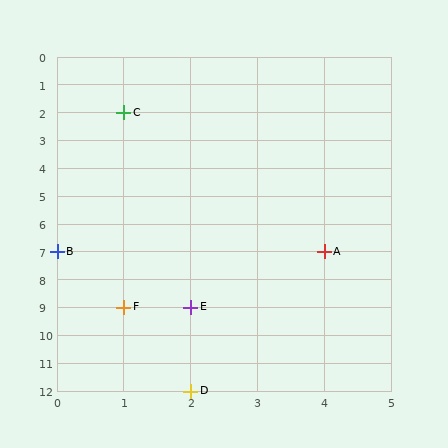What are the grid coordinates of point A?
Point A is at grid coordinates (4, 7).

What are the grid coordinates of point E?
Point E is at grid coordinates (2, 9).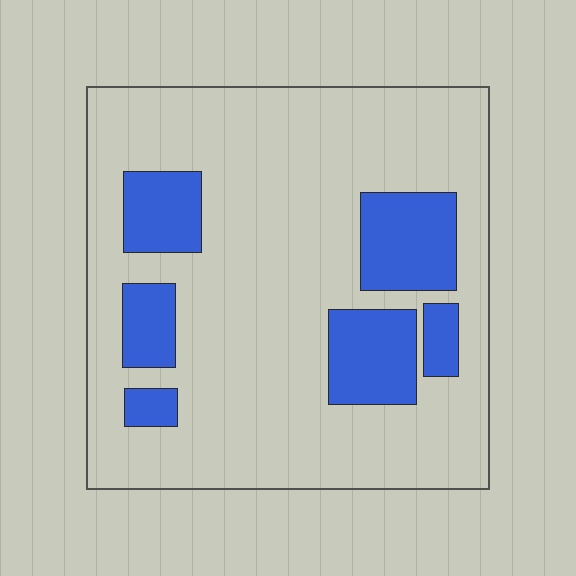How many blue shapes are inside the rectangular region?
6.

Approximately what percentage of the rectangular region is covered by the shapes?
Approximately 20%.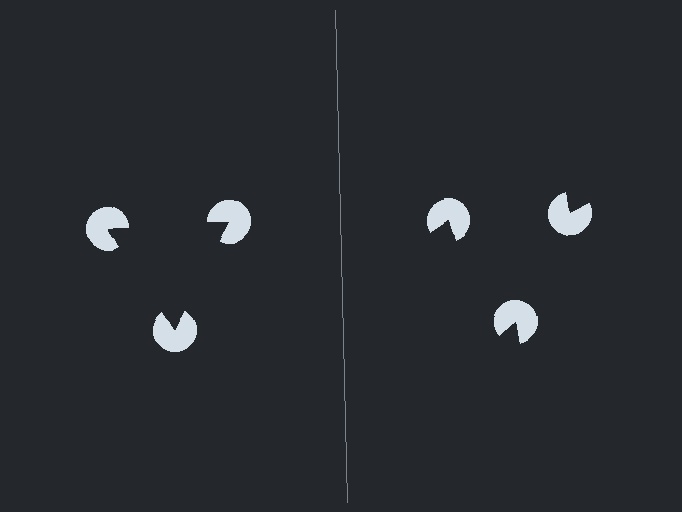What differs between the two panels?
The pac-man discs are positioned identically on both sides; only the wedge orientations differ. On the left they align to a triangle; on the right they are misaligned.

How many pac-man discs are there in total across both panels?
6 — 3 on each side.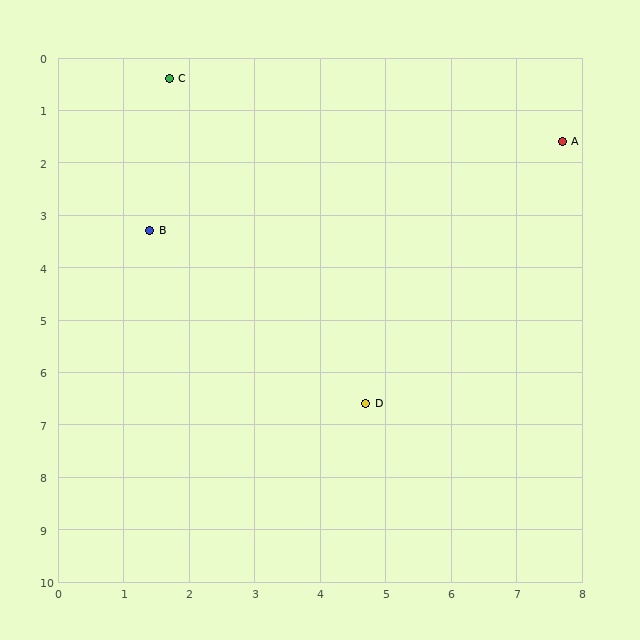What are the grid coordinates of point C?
Point C is at approximately (1.7, 0.4).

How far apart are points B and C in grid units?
Points B and C are about 2.9 grid units apart.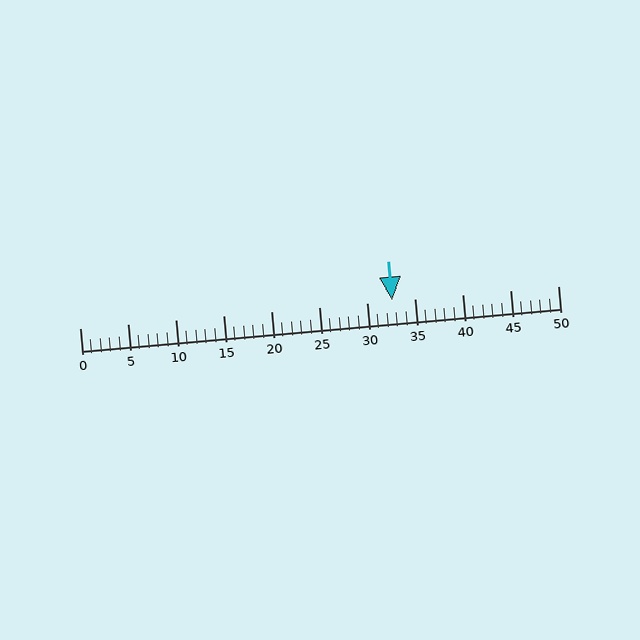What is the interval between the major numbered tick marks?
The major tick marks are spaced 5 units apart.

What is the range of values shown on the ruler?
The ruler shows values from 0 to 50.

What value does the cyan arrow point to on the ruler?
The cyan arrow points to approximately 33.